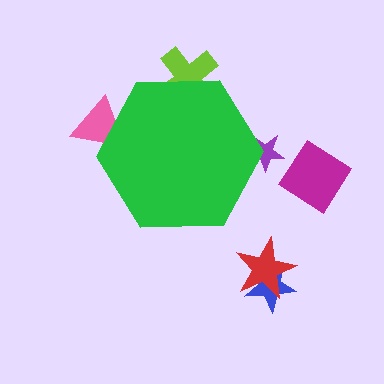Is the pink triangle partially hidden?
Yes, the pink triangle is partially hidden behind the green hexagon.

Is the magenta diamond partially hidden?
No, the magenta diamond is fully visible.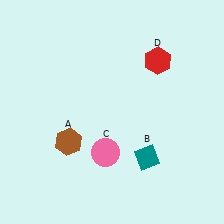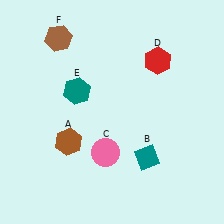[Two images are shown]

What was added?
A teal hexagon (E), a brown hexagon (F) were added in Image 2.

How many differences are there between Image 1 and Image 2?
There are 2 differences between the two images.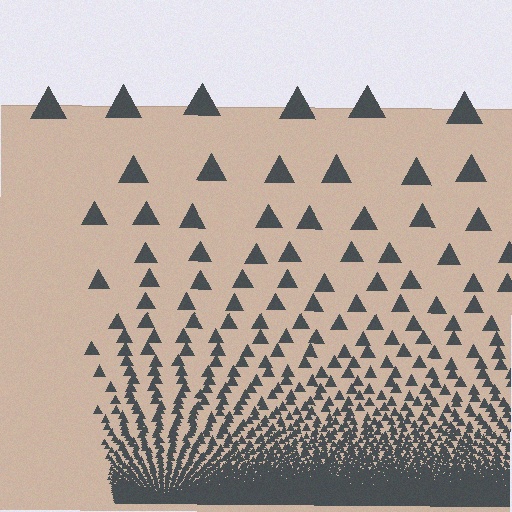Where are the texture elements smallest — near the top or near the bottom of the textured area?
Near the bottom.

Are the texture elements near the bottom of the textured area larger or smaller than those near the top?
Smaller. The gradient is inverted — elements near the bottom are smaller and denser.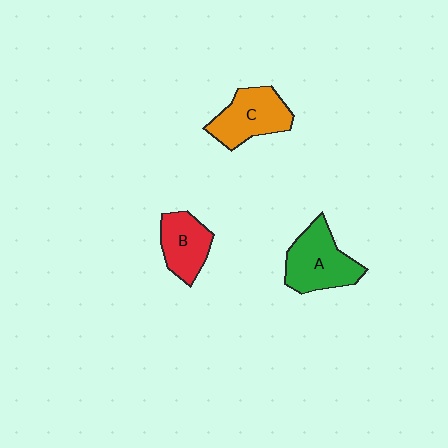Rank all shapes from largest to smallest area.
From largest to smallest: A (green), C (orange), B (red).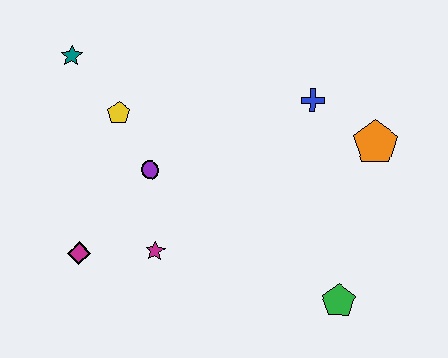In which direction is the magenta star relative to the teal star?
The magenta star is below the teal star.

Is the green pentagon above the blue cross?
No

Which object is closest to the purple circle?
The yellow pentagon is closest to the purple circle.